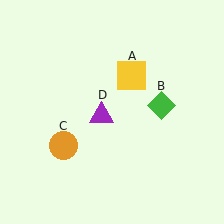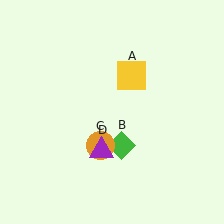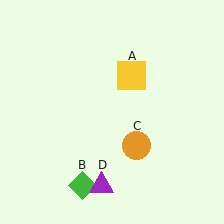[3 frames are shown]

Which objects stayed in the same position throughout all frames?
Yellow square (object A) remained stationary.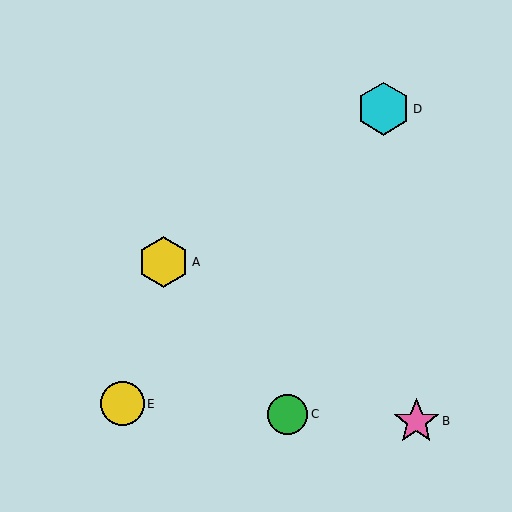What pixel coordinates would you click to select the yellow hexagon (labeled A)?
Click at (164, 262) to select the yellow hexagon A.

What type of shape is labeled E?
Shape E is a yellow circle.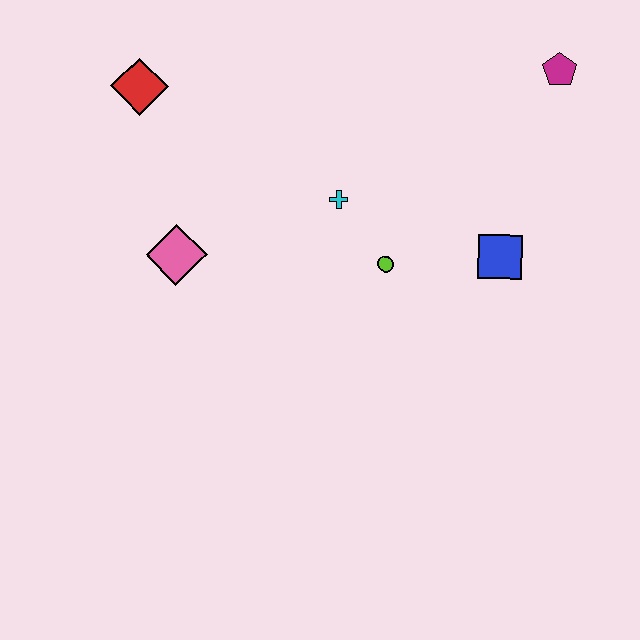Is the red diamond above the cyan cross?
Yes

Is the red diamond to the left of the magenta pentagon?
Yes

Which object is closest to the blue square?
The lime circle is closest to the blue square.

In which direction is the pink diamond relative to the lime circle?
The pink diamond is to the left of the lime circle.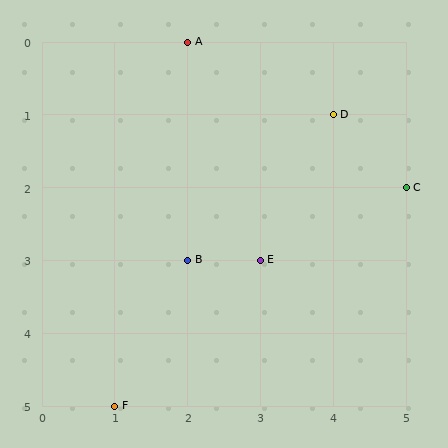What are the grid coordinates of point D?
Point D is at grid coordinates (4, 1).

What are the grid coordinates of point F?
Point F is at grid coordinates (1, 5).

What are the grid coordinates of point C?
Point C is at grid coordinates (5, 2).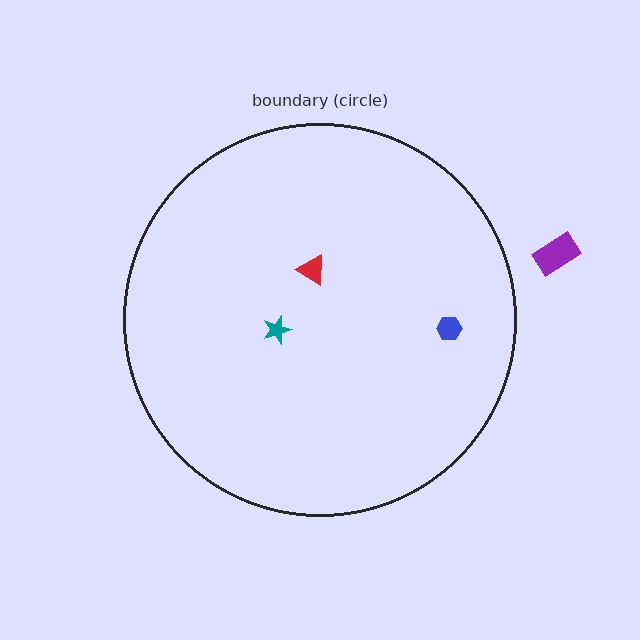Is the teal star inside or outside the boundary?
Inside.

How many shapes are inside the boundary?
3 inside, 1 outside.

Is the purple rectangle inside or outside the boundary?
Outside.